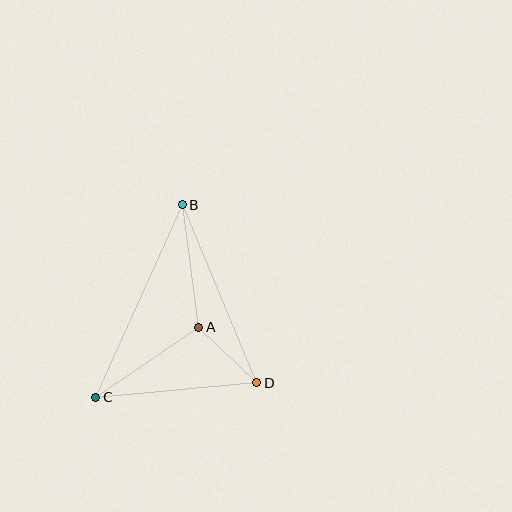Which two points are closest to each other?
Points A and D are closest to each other.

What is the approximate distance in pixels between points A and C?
The distance between A and C is approximately 124 pixels.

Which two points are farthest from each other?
Points B and C are farthest from each other.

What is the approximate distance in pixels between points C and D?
The distance between C and D is approximately 162 pixels.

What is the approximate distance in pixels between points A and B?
The distance between A and B is approximately 124 pixels.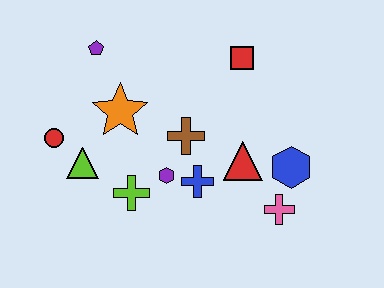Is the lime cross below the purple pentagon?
Yes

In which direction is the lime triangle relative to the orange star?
The lime triangle is below the orange star.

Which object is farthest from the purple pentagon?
The pink cross is farthest from the purple pentagon.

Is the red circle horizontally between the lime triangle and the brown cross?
No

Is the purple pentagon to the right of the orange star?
No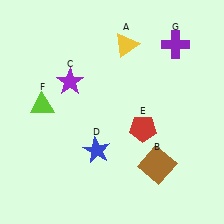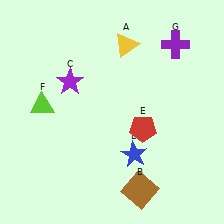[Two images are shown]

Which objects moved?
The objects that moved are: the brown square (B), the blue star (D).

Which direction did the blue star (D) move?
The blue star (D) moved right.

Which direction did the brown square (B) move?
The brown square (B) moved down.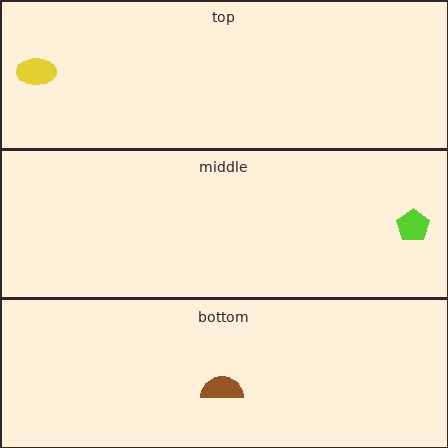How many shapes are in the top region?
1.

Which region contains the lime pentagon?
The middle region.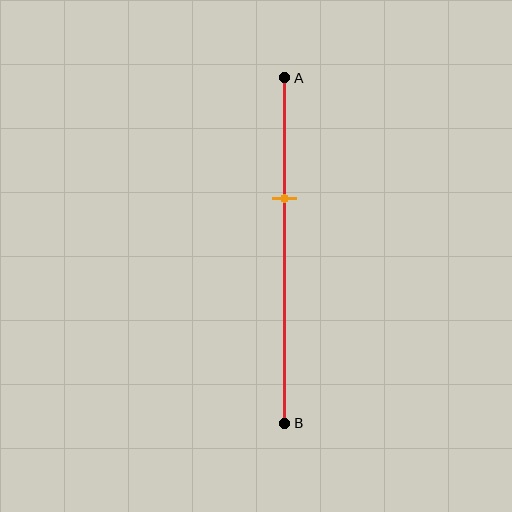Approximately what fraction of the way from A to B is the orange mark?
The orange mark is approximately 35% of the way from A to B.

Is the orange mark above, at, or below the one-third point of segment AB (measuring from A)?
The orange mark is approximately at the one-third point of segment AB.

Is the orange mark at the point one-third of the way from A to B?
Yes, the mark is approximately at the one-third point.